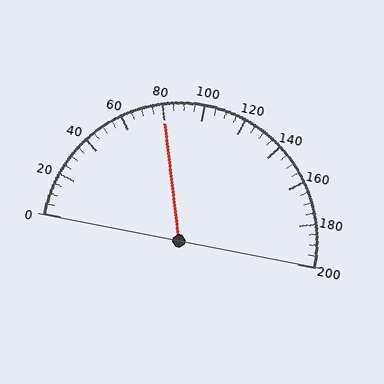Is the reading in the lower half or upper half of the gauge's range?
The reading is in the lower half of the range (0 to 200).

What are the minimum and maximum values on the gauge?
The gauge ranges from 0 to 200.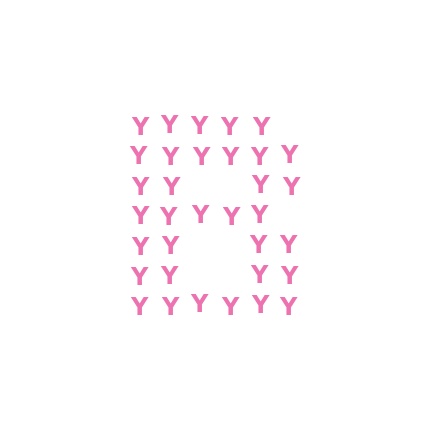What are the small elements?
The small elements are letter Y's.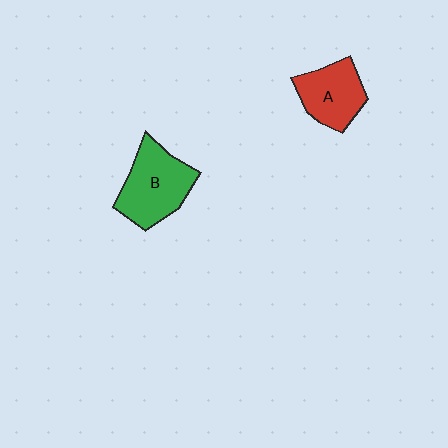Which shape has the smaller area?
Shape A (red).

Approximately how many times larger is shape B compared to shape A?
Approximately 1.3 times.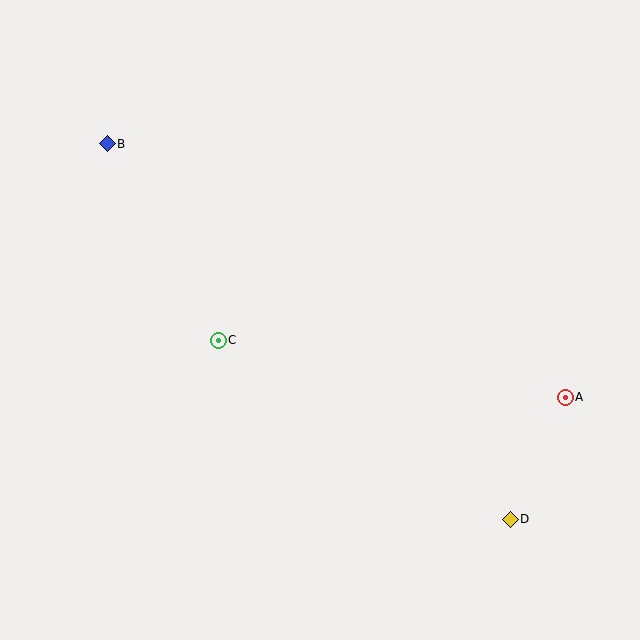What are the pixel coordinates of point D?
Point D is at (510, 519).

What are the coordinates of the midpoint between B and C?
The midpoint between B and C is at (163, 242).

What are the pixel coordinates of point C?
Point C is at (218, 340).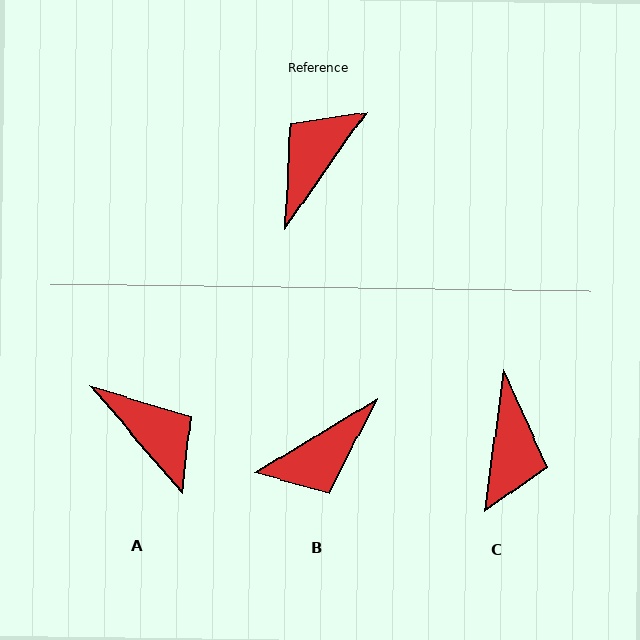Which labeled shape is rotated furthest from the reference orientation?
B, about 157 degrees away.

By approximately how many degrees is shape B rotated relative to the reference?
Approximately 157 degrees counter-clockwise.